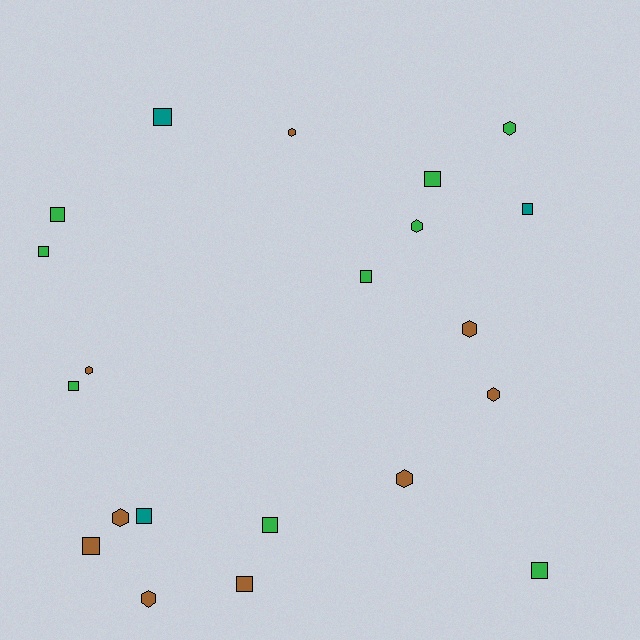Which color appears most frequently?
Green, with 9 objects.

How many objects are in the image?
There are 21 objects.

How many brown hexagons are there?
There are 7 brown hexagons.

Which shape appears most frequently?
Square, with 12 objects.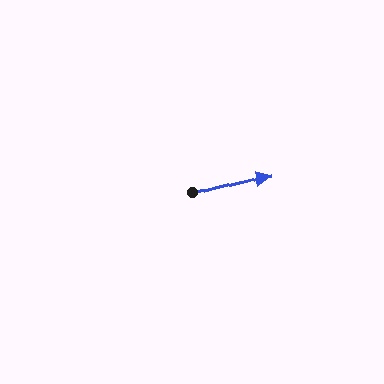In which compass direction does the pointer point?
East.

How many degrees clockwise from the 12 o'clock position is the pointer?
Approximately 76 degrees.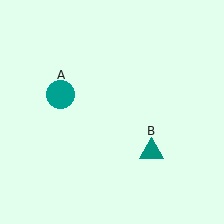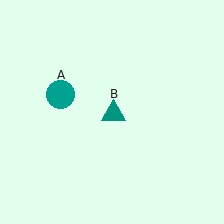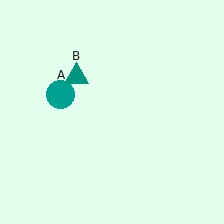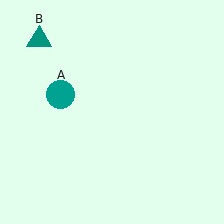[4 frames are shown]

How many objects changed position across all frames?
1 object changed position: teal triangle (object B).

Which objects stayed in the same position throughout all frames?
Teal circle (object A) remained stationary.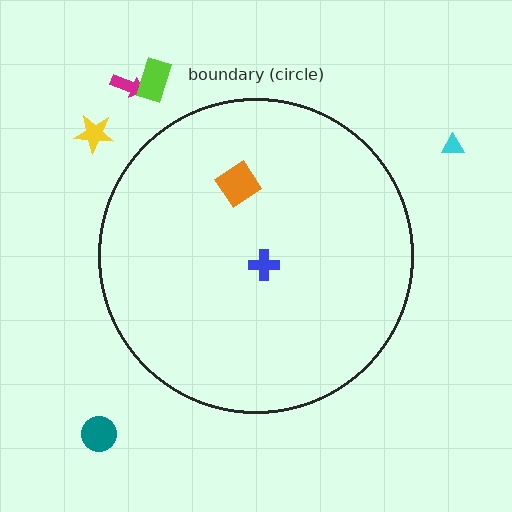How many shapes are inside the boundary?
2 inside, 5 outside.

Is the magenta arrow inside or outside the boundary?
Outside.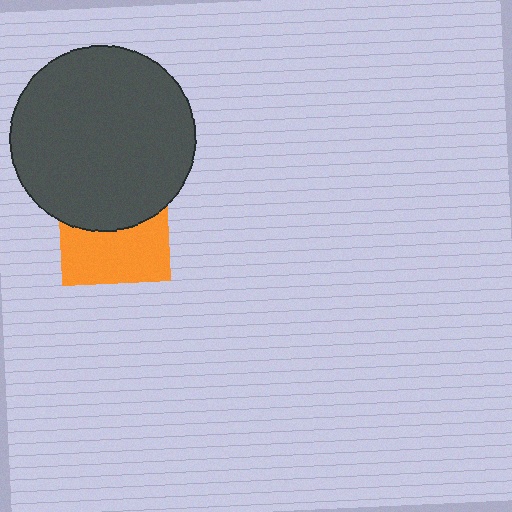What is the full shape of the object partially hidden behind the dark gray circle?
The partially hidden object is an orange square.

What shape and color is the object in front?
The object in front is a dark gray circle.